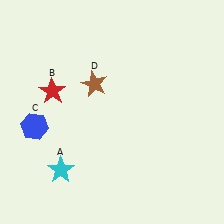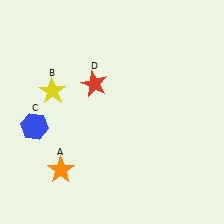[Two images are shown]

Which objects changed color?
A changed from cyan to orange. B changed from red to yellow. D changed from brown to red.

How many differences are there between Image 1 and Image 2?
There are 3 differences between the two images.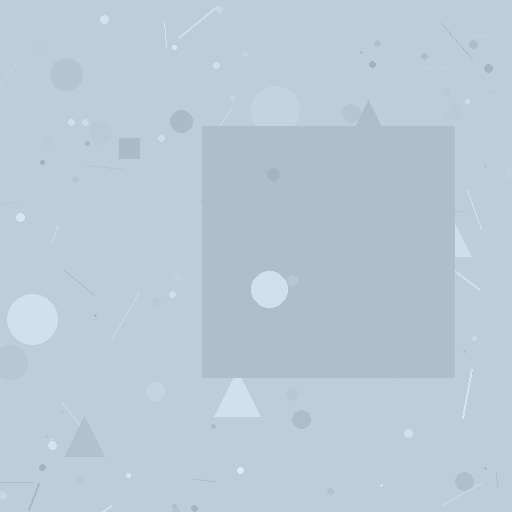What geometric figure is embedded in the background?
A square is embedded in the background.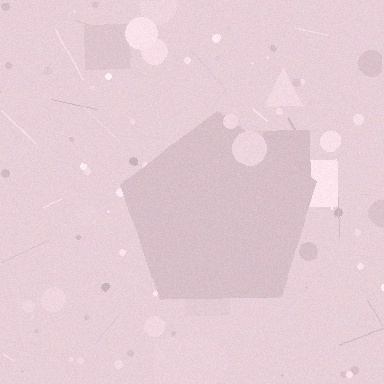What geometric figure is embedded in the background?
A pentagon is embedded in the background.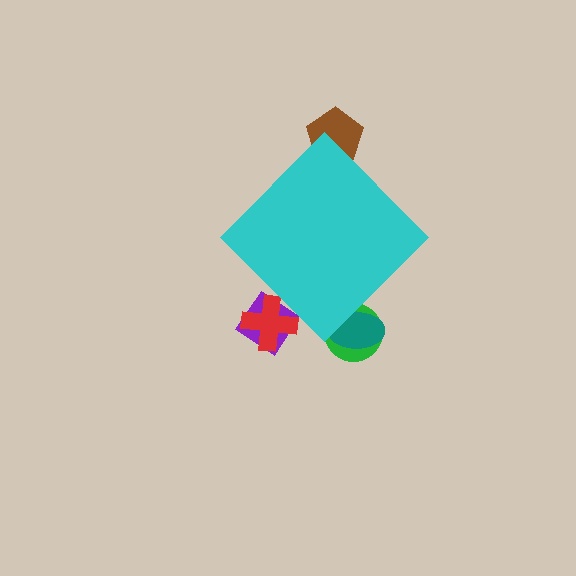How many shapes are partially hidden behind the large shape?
5 shapes are partially hidden.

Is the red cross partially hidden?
Yes, the red cross is partially hidden behind the cyan diamond.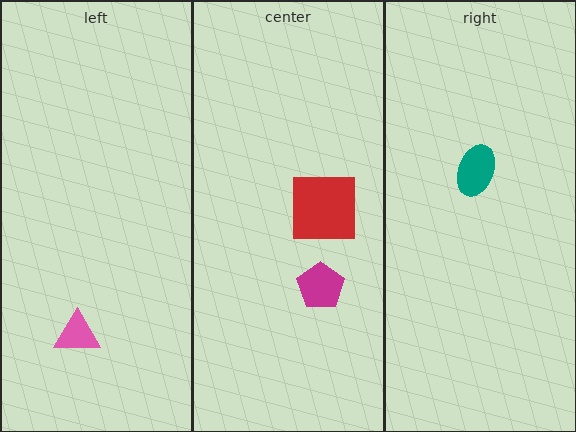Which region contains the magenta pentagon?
The center region.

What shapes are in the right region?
The teal ellipse.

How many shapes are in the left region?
1.